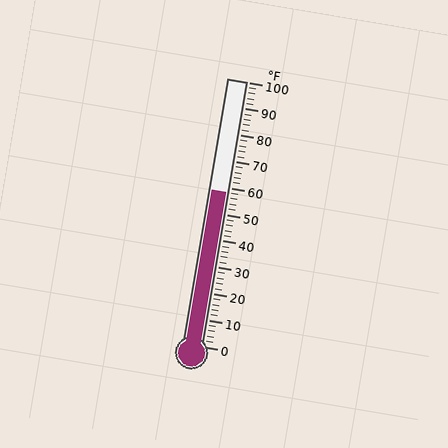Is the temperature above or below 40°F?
The temperature is above 40°F.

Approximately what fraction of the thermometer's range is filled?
The thermometer is filled to approximately 60% of its range.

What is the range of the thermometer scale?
The thermometer scale ranges from 0°F to 100°F.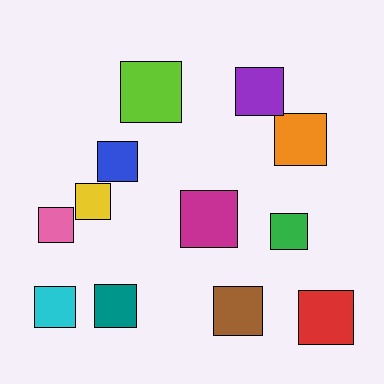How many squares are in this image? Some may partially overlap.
There are 12 squares.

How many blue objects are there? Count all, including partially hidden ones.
There is 1 blue object.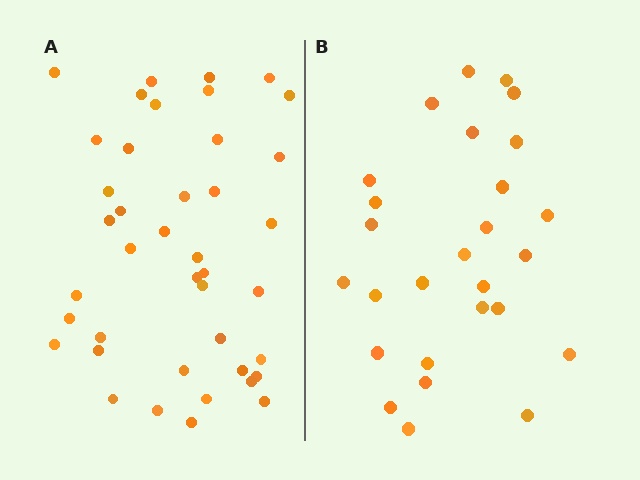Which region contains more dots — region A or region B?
Region A (the left region) has more dots.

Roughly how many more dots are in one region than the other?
Region A has approximately 15 more dots than region B.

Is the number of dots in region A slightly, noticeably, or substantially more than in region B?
Region A has substantially more. The ratio is roughly 1.5 to 1.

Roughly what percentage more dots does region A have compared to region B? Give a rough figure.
About 50% more.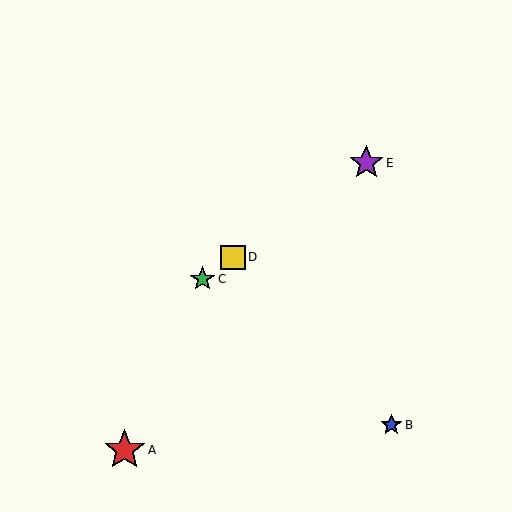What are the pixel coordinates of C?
Object C is at (202, 279).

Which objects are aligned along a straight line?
Objects C, D, E are aligned along a straight line.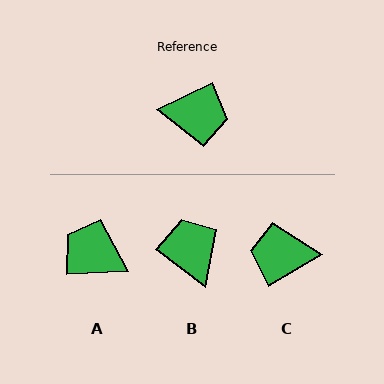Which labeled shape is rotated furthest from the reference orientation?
C, about 175 degrees away.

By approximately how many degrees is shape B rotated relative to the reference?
Approximately 117 degrees counter-clockwise.